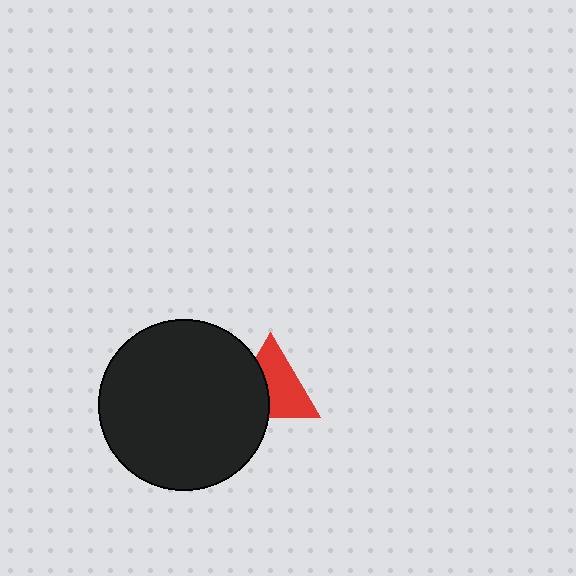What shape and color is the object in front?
The object in front is a black circle.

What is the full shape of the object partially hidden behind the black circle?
The partially hidden object is a red triangle.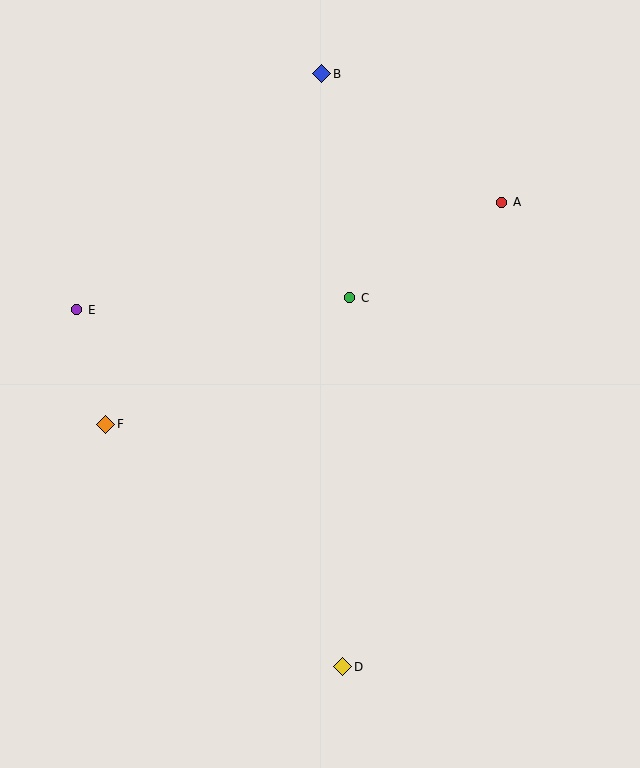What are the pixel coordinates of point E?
Point E is at (77, 310).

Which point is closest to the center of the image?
Point C at (350, 298) is closest to the center.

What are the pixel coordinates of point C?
Point C is at (350, 298).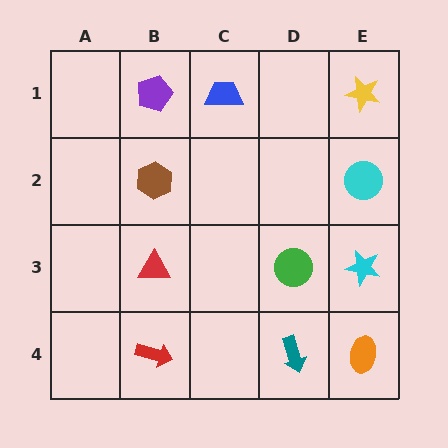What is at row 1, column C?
A blue trapezoid.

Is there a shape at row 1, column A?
No, that cell is empty.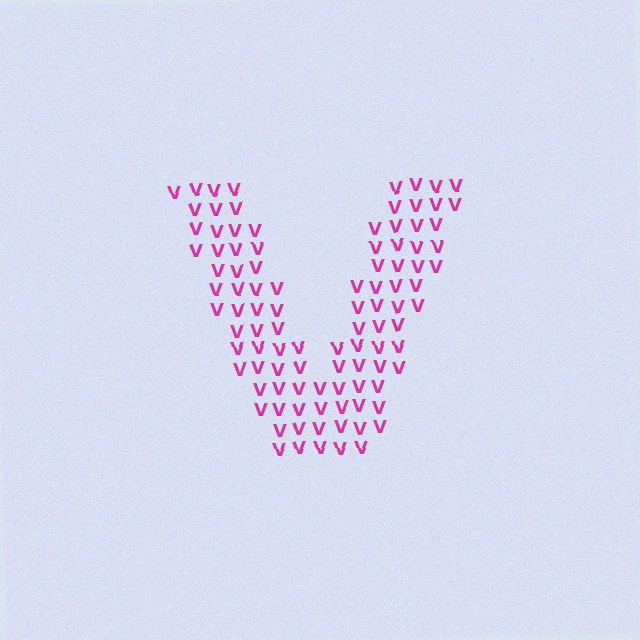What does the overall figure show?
The overall figure shows the letter V.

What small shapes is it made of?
It is made of small letter V's.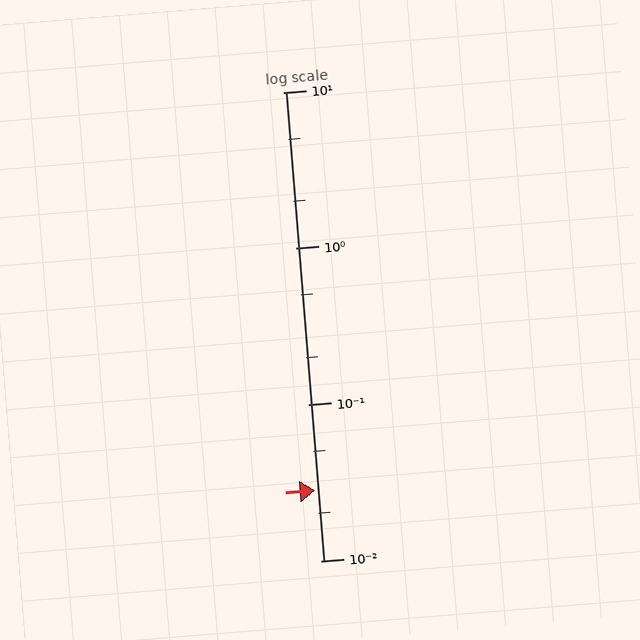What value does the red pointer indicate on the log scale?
The pointer indicates approximately 0.028.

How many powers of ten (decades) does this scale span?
The scale spans 3 decades, from 0.01 to 10.